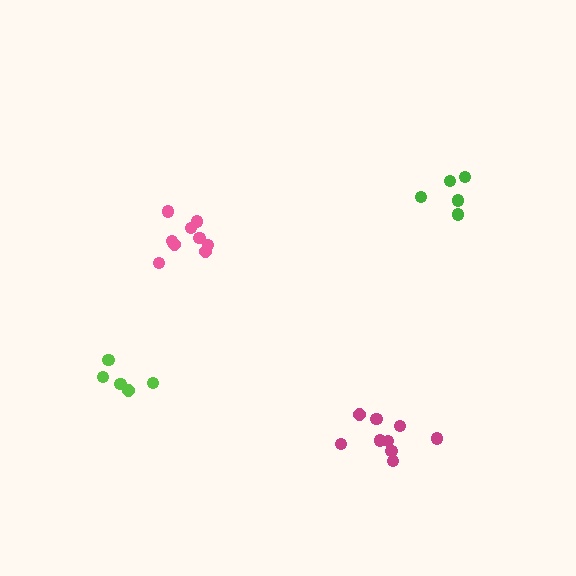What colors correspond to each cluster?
The clusters are colored: green, pink, magenta, lime.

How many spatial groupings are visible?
There are 4 spatial groupings.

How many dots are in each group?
Group 1: 5 dots, Group 2: 9 dots, Group 3: 9 dots, Group 4: 5 dots (28 total).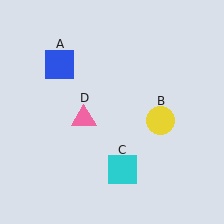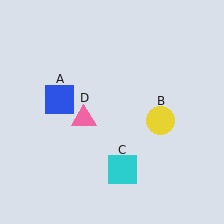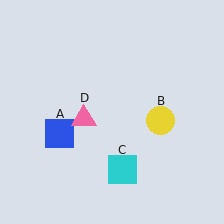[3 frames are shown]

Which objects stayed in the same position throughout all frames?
Yellow circle (object B) and cyan square (object C) and pink triangle (object D) remained stationary.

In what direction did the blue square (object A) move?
The blue square (object A) moved down.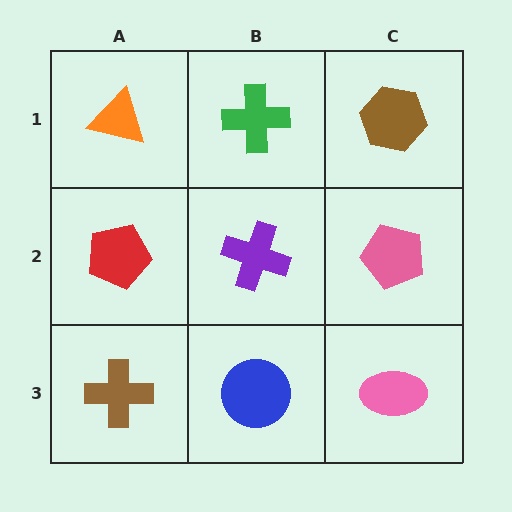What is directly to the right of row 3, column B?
A pink ellipse.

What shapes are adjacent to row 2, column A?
An orange triangle (row 1, column A), a brown cross (row 3, column A), a purple cross (row 2, column B).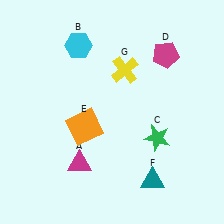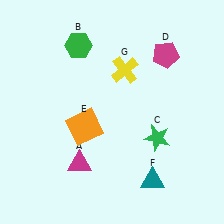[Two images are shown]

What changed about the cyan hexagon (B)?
In Image 1, B is cyan. In Image 2, it changed to green.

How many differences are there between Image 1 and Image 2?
There is 1 difference between the two images.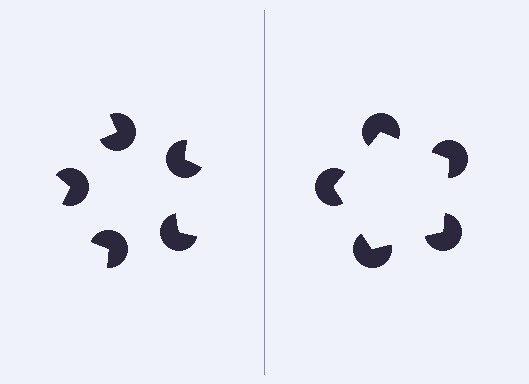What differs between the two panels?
The pac-man discs are positioned identically on both sides; only the wedge orientations differ. On the right they align to a pentagon; on the left they are misaligned.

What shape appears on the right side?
An illusory pentagon.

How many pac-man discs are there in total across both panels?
10 — 5 on each side.